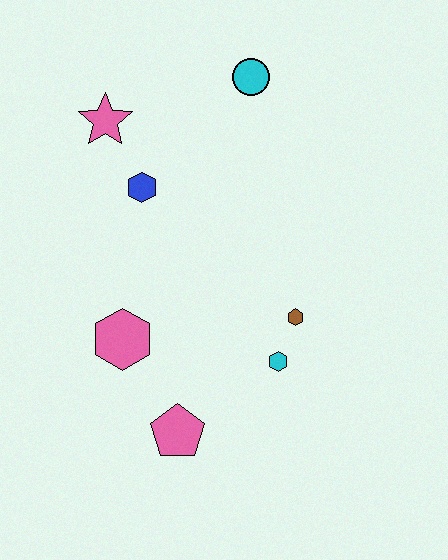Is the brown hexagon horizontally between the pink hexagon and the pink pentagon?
No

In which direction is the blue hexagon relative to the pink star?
The blue hexagon is below the pink star.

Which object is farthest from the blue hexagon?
The pink pentagon is farthest from the blue hexagon.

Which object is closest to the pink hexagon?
The pink pentagon is closest to the pink hexagon.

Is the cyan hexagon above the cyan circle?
No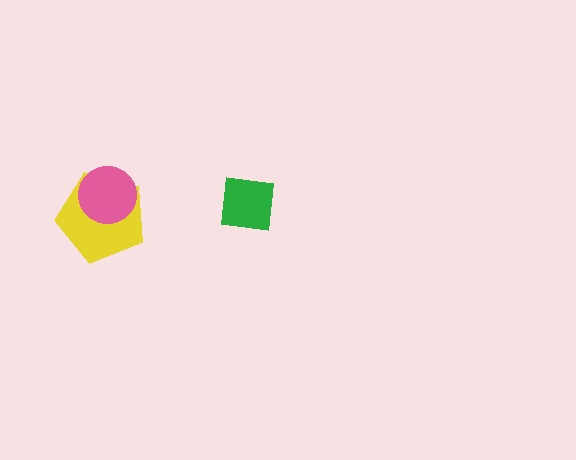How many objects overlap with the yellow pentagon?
1 object overlaps with the yellow pentagon.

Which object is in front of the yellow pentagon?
The pink circle is in front of the yellow pentagon.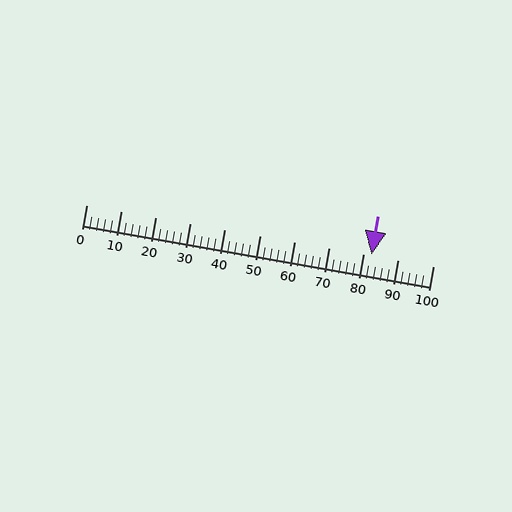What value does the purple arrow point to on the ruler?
The purple arrow points to approximately 82.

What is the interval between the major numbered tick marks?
The major tick marks are spaced 10 units apart.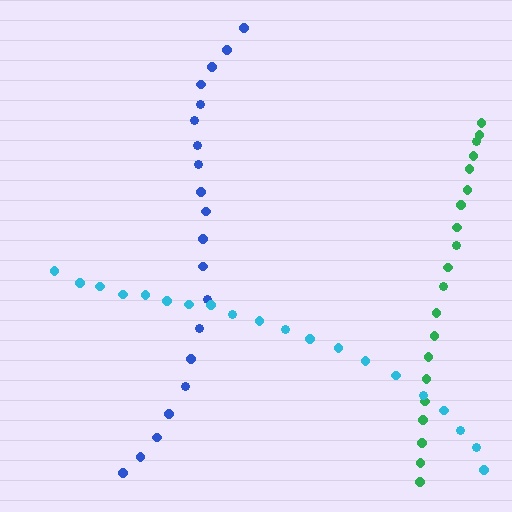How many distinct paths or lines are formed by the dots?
There are 3 distinct paths.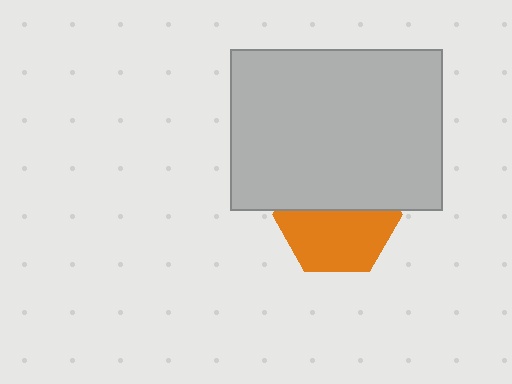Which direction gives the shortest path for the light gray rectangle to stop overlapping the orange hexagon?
Moving up gives the shortest separation.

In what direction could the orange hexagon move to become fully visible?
The orange hexagon could move down. That would shift it out from behind the light gray rectangle entirely.